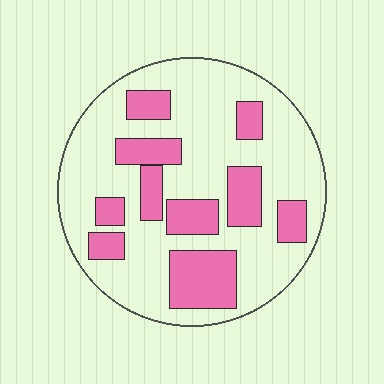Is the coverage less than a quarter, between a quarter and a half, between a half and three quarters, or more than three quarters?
Between a quarter and a half.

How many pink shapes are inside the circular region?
10.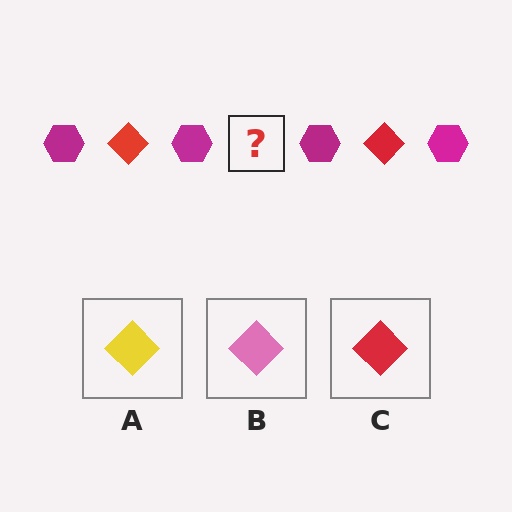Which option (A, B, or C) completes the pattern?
C.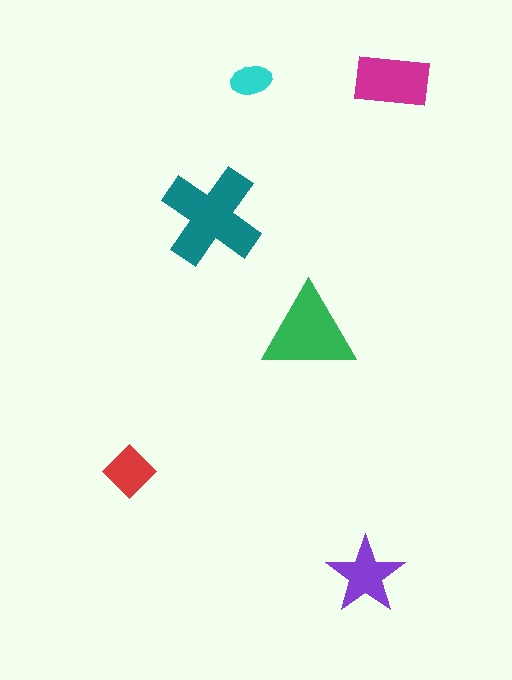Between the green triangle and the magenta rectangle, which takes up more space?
The green triangle.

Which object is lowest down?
The purple star is bottommost.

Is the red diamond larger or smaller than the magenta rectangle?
Smaller.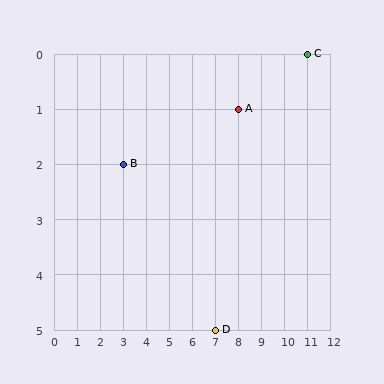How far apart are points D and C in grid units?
Points D and C are 4 columns and 5 rows apart (about 6.4 grid units diagonally).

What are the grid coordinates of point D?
Point D is at grid coordinates (7, 5).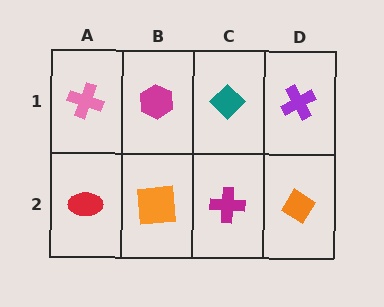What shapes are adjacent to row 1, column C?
A magenta cross (row 2, column C), a magenta hexagon (row 1, column B), a purple cross (row 1, column D).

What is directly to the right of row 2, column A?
An orange square.